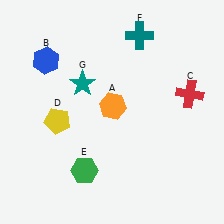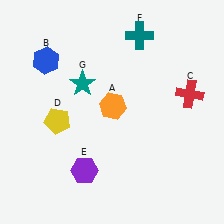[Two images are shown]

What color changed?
The hexagon (E) changed from green in Image 1 to purple in Image 2.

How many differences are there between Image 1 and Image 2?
There is 1 difference between the two images.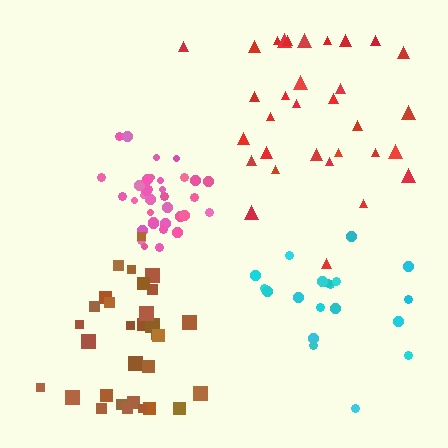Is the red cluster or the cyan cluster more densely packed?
Cyan.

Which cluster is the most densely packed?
Pink.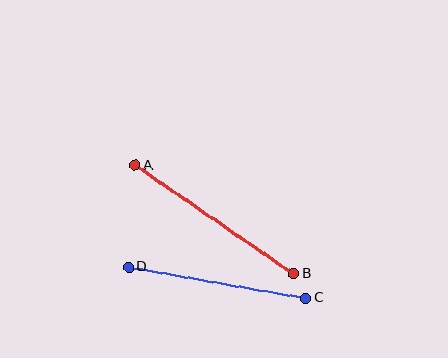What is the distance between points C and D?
The distance is approximately 180 pixels.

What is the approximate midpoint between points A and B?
The midpoint is at approximately (215, 219) pixels.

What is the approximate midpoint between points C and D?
The midpoint is at approximately (217, 283) pixels.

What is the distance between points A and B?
The distance is approximately 192 pixels.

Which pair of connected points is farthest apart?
Points A and B are farthest apart.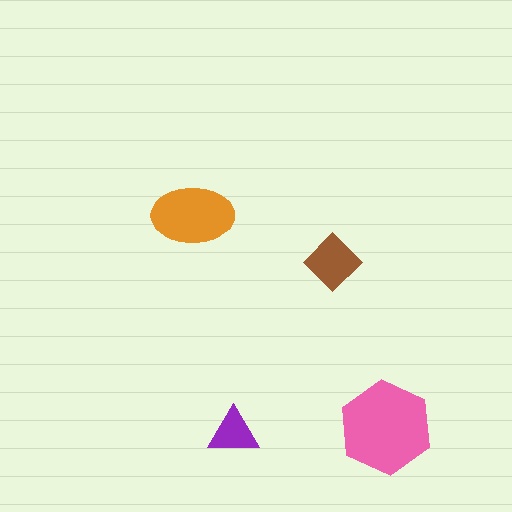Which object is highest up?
The orange ellipse is topmost.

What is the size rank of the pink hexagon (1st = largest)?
1st.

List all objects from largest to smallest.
The pink hexagon, the orange ellipse, the brown diamond, the purple triangle.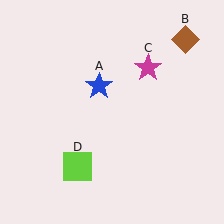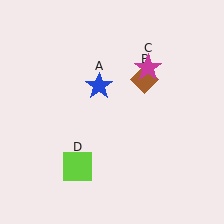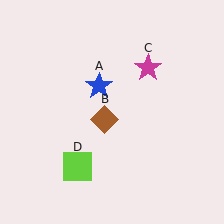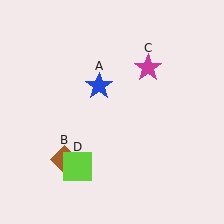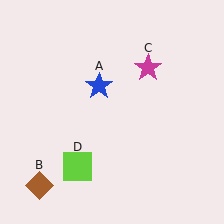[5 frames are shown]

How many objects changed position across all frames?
1 object changed position: brown diamond (object B).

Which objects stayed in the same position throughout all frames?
Blue star (object A) and magenta star (object C) and lime square (object D) remained stationary.